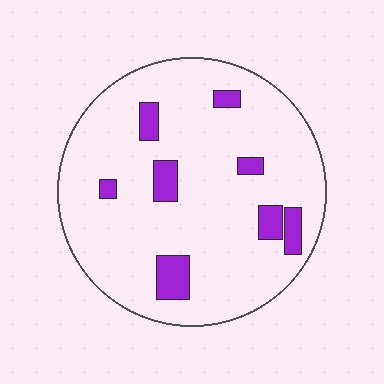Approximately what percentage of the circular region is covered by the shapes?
Approximately 10%.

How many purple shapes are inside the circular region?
8.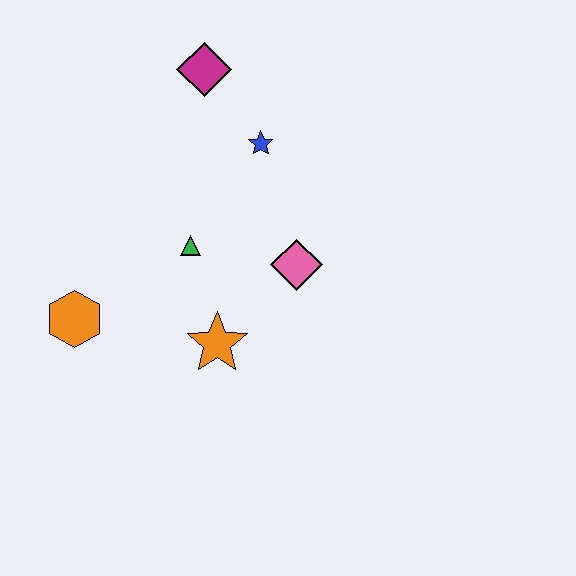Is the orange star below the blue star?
Yes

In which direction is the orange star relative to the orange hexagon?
The orange star is to the right of the orange hexagon.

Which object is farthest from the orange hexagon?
The magenta diamond is farthest from the orange hexagon.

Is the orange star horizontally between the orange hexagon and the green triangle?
No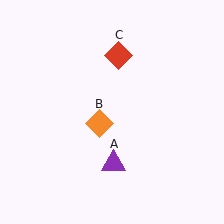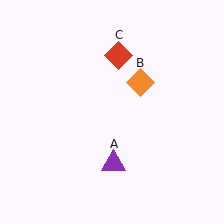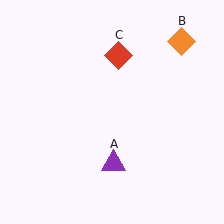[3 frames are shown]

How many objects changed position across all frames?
1 object changed position: orange diamond (object B).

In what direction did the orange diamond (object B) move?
The orange diamond (object B) moved up and to the right.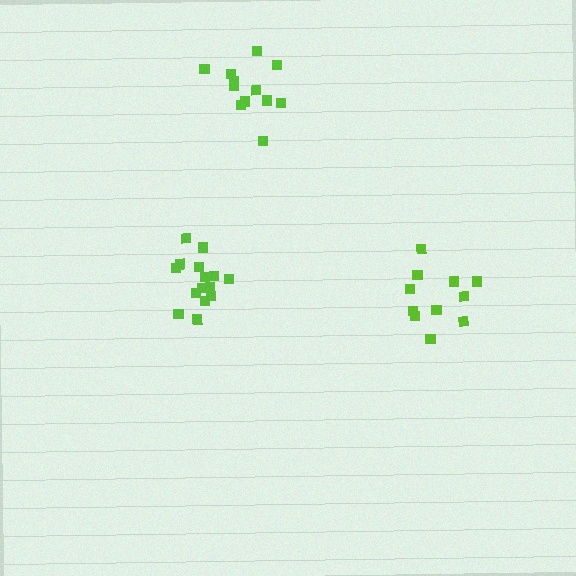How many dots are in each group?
Group 1: 15 dots, Group 2: 12 dots, Group 3: 11 dots (38 total).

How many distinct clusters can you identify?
There are 3 distinct clusters.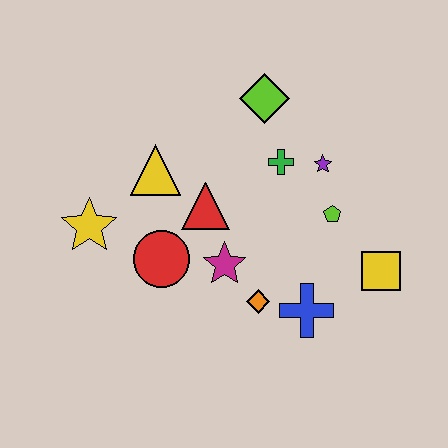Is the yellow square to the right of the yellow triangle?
Yes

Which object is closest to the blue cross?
The orange diamond is closest to the blue cross.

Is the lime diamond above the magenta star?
Yes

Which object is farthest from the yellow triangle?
The yellow square is farthest from the yellow triangle.